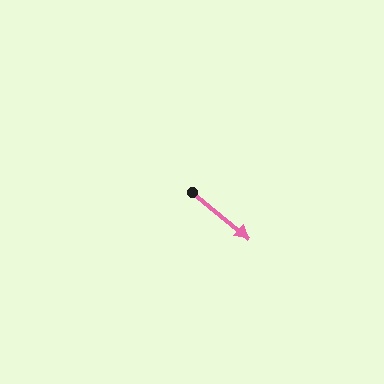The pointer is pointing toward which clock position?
Roughly 4 o'clock.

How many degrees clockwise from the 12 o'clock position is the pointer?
Approximately 130 degrees.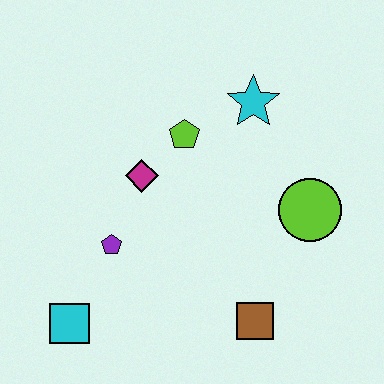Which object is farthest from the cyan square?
The cyan star is farthest from the cyan square.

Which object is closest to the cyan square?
The purple pentagon is closest to the cyan square.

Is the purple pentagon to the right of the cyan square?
Yes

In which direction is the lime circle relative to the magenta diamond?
The lime circle is to the right of the magenta diamond.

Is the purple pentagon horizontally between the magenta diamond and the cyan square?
Yes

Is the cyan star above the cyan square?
Yes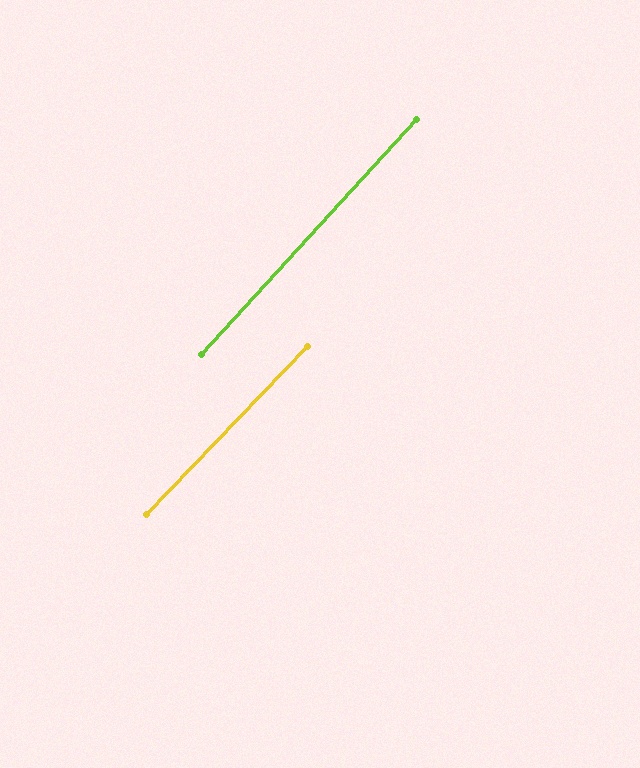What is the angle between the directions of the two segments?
Approximately 1 degree.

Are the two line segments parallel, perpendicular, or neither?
Parallel — their directions differ by only 1.3°.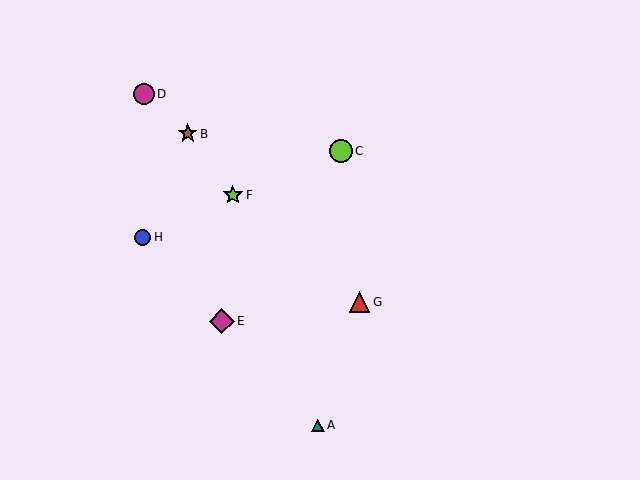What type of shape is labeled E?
Shape E is a magenta diamond.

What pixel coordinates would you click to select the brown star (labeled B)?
Click at (188, 134) to select the brown star B.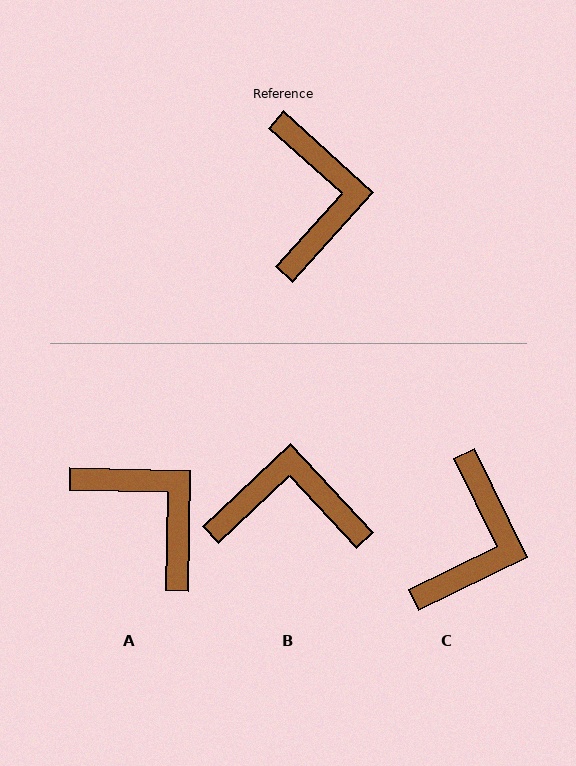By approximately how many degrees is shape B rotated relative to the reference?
Approximately 85 degrees counter-clockwise.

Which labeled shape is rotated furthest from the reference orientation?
B, about 85 degrees away.